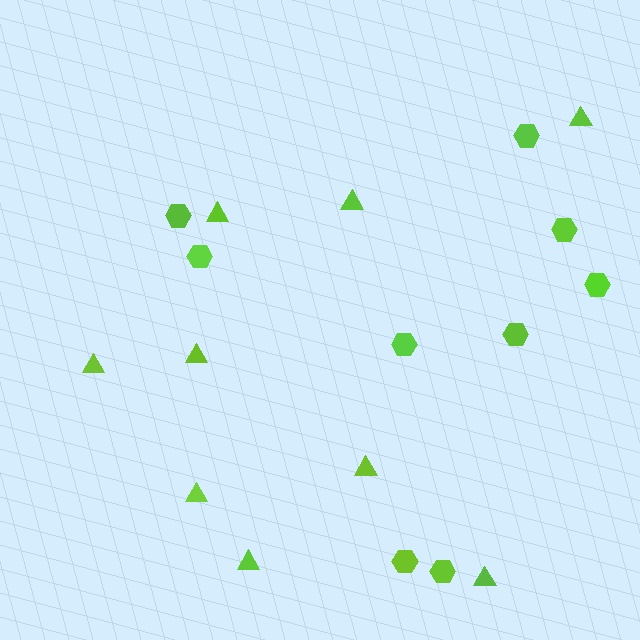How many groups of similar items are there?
There are 2 groups: one group of hexagons (9) and one group of triangles (9).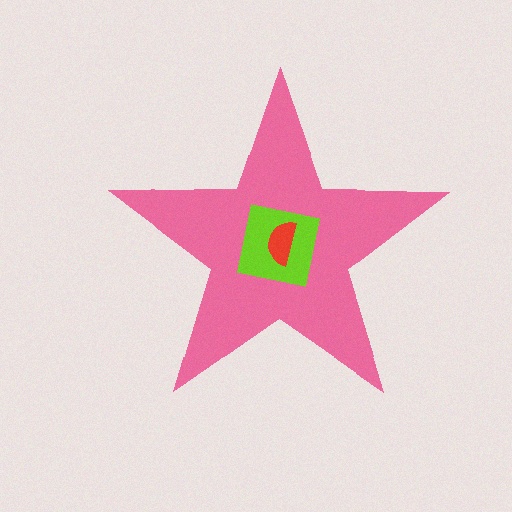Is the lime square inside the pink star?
Yes.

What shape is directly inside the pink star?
The lime square.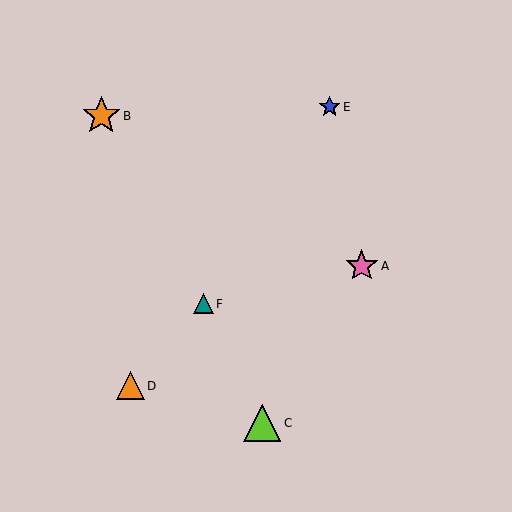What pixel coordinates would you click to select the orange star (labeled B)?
Click at (101, 116) to select the orange star B.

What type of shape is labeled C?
Shape C is a lime triangle.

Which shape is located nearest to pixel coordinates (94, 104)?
The orange star (labeled B) at (101, 116) is nearest to that location.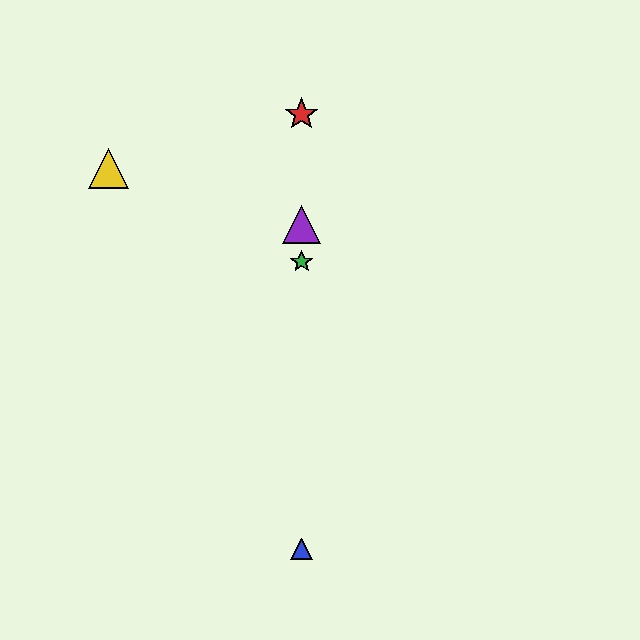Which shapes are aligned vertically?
The red star, the blue triangle, the green star, the purple triangle are aligned vertically.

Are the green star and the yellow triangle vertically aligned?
No, the green star is at x≈302 and the yellow triangle is at x≈109.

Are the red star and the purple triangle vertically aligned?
Yes, both are at x≈302.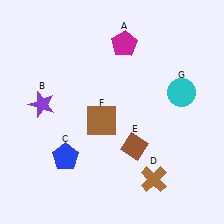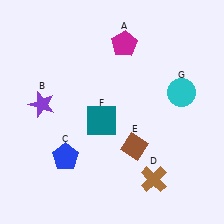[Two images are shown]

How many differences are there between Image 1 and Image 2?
There is 1 difference between the two images.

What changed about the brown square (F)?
In Image 1, F is brown. In Image 2, it changed to teal.